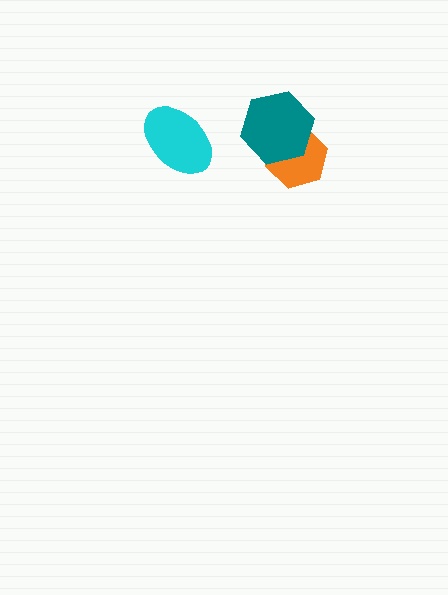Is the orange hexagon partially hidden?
Yes, it is partially covered by another shape.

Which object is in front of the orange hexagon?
The teal hexagon is in front of the orange hexagon.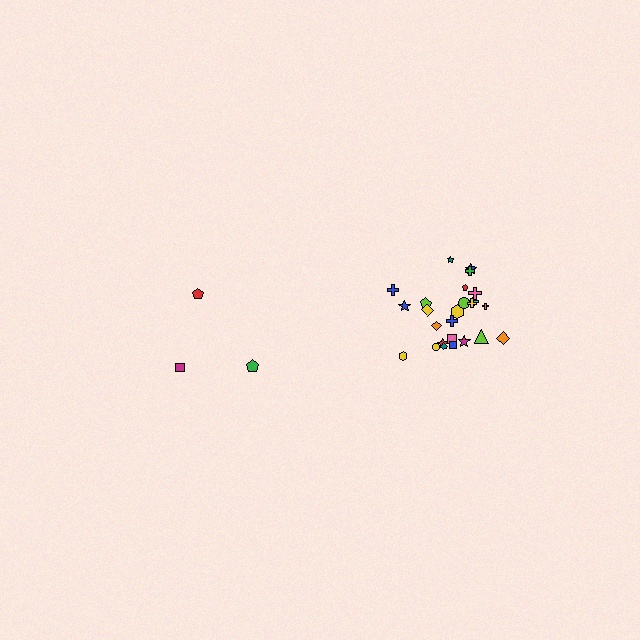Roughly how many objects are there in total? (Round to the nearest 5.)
Roughly 30 objects in total.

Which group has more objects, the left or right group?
The right group.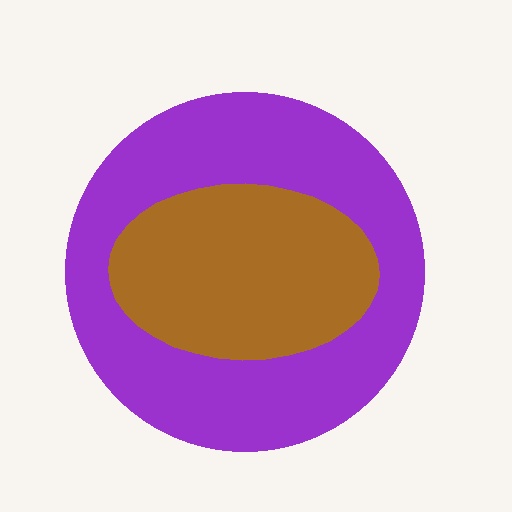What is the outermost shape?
The purple circle.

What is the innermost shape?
The brown ellipse.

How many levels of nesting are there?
2.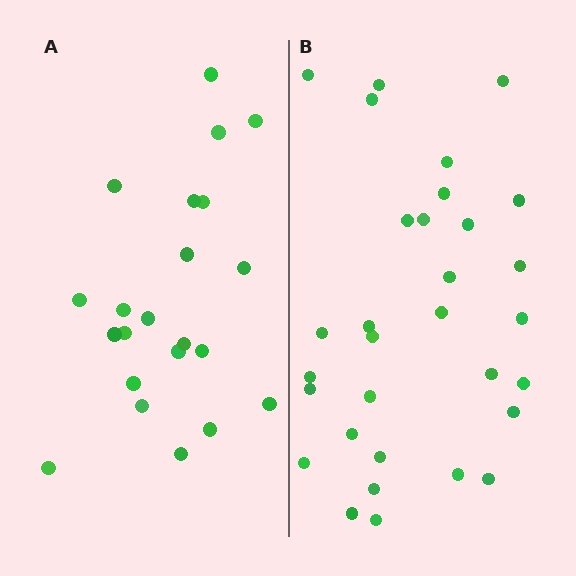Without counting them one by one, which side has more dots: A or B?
Region B (the right region) has more dots.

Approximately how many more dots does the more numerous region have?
Region B has roughly 8 or so more dots than region A.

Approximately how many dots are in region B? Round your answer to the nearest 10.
About 30 dots. (The exact count is 31, which rounds to 30.)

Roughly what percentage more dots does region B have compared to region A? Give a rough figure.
About 40% more.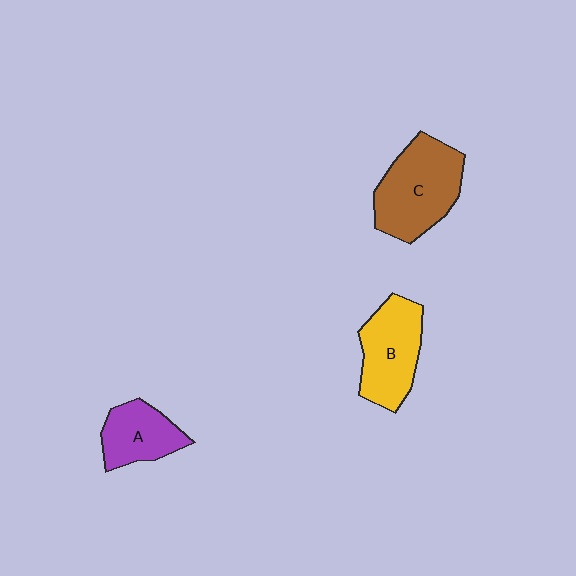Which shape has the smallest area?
Shape A (purple).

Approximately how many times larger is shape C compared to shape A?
Approximately 1.6 times.